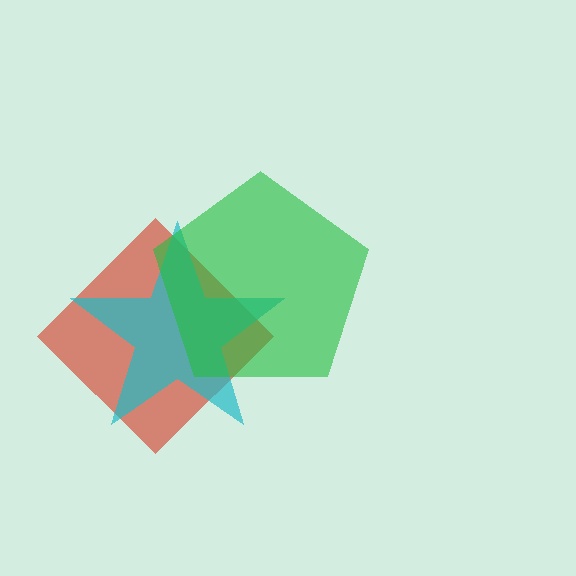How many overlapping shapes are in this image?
There are 3 overlapping shapes in the image.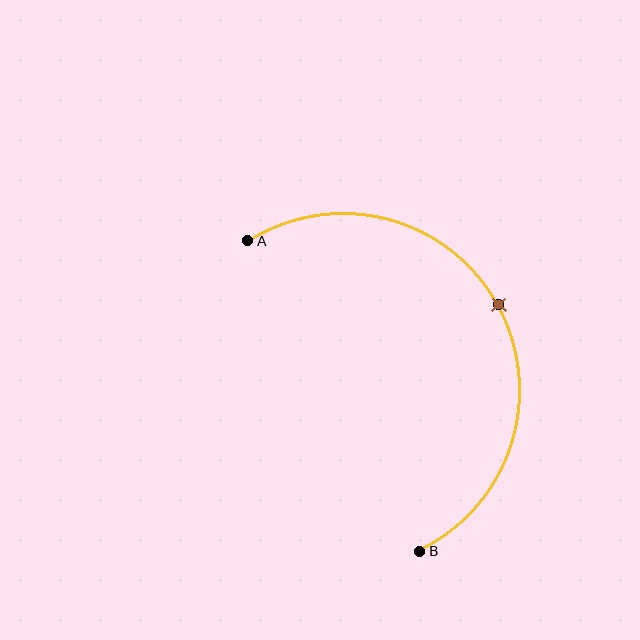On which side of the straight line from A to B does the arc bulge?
The arc bulges to the right of the straight line connecting A and B.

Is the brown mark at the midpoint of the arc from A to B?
Yes. The brown mark lies on the arc at equal arc-length from both A and B — it is the arc midpoint.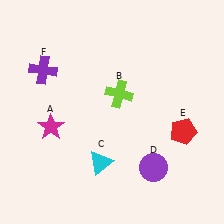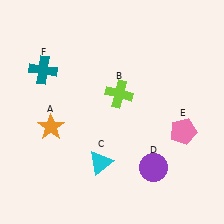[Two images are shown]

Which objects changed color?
A changed from magenta to orange. E changed from red to pink. F changed from purple to teal.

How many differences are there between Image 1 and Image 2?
There are 3 differences between the two images.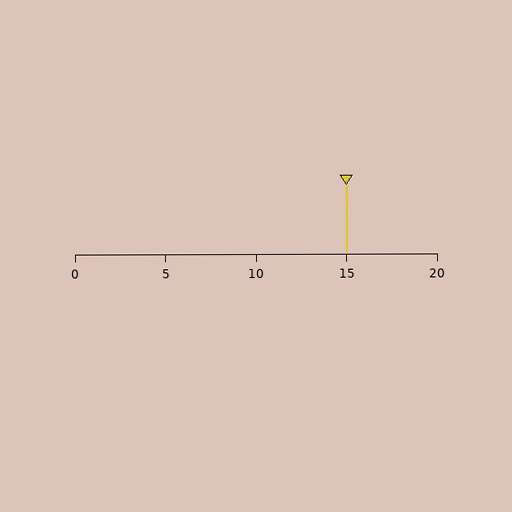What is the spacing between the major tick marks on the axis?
The major ticks are spaced 5 apart.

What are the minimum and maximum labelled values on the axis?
The axis runs from 0 to 20.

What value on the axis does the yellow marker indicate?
The marker indicates approximately 15.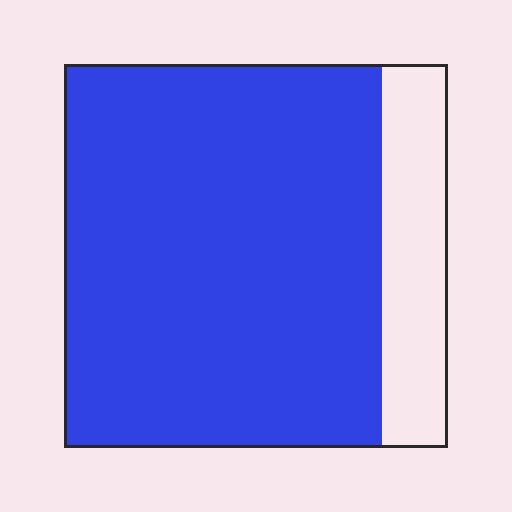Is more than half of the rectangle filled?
Yes.